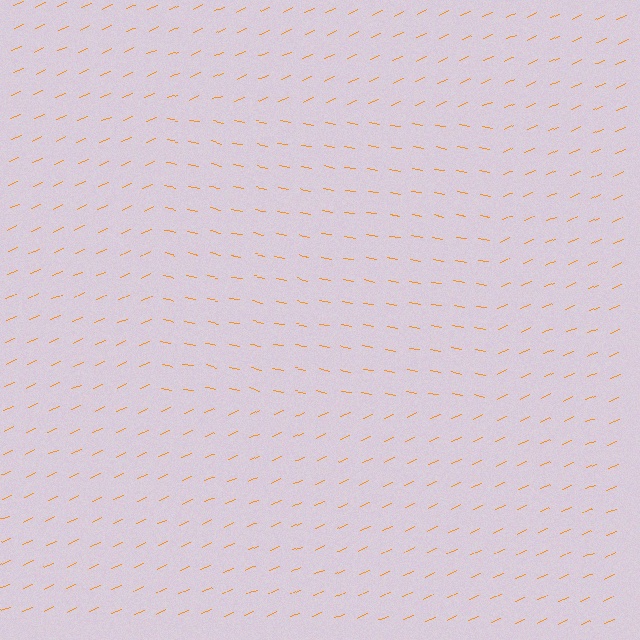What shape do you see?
I see a rectangle.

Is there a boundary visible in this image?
Yes, there is a texture boundary formed by a change in line orientation.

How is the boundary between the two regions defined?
The boundary is defined purely by a change in line orientation (approximately 35 degrees difference). All lines are the same color and thickness.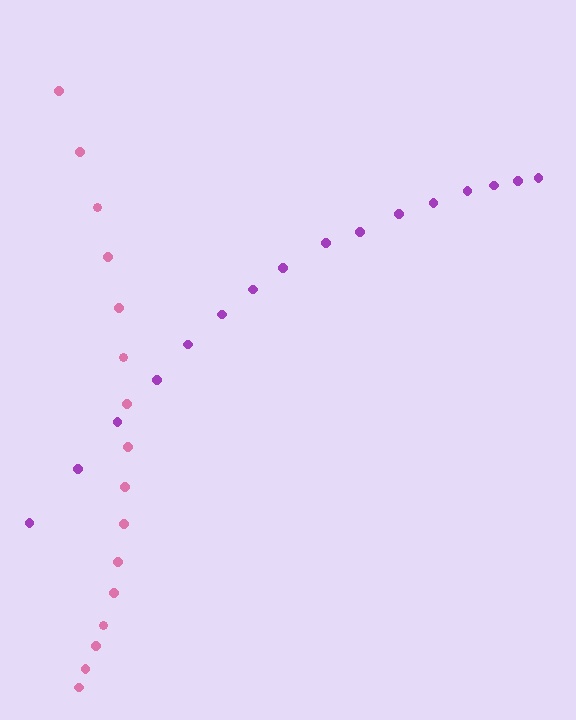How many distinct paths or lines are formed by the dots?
There are 2 distinct paths.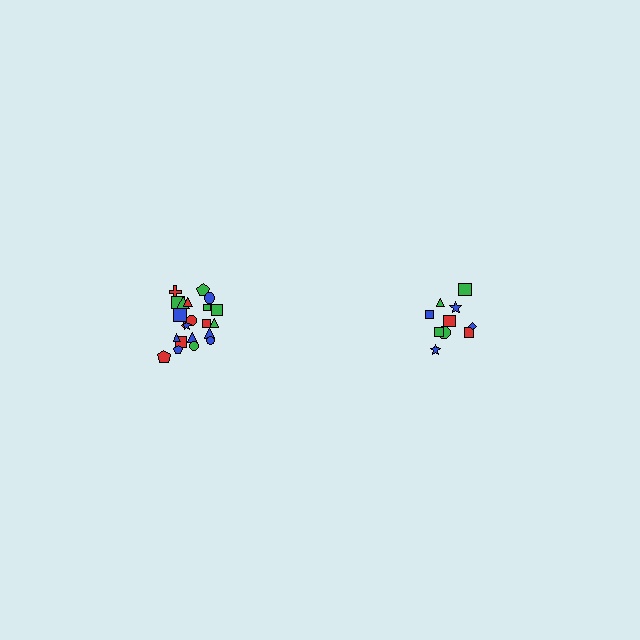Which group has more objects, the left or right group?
The left group.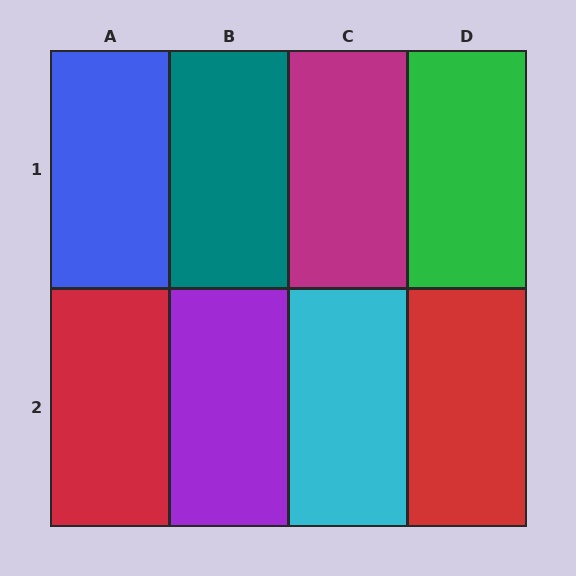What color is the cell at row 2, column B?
Purple.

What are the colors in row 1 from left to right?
Blue, teal, magenta, green.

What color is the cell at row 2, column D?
Red.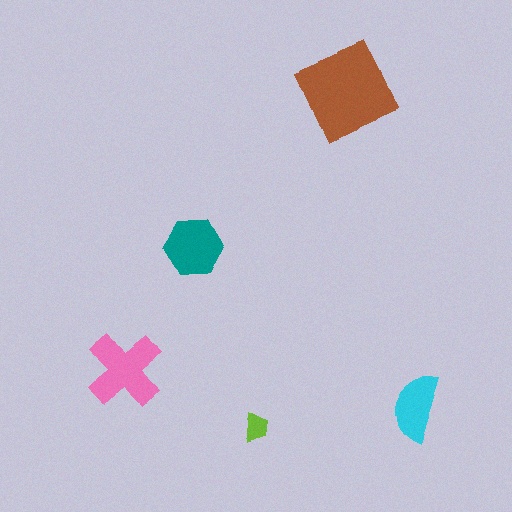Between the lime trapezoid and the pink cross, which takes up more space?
The pink cross.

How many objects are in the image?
There are 5 objects in the image.